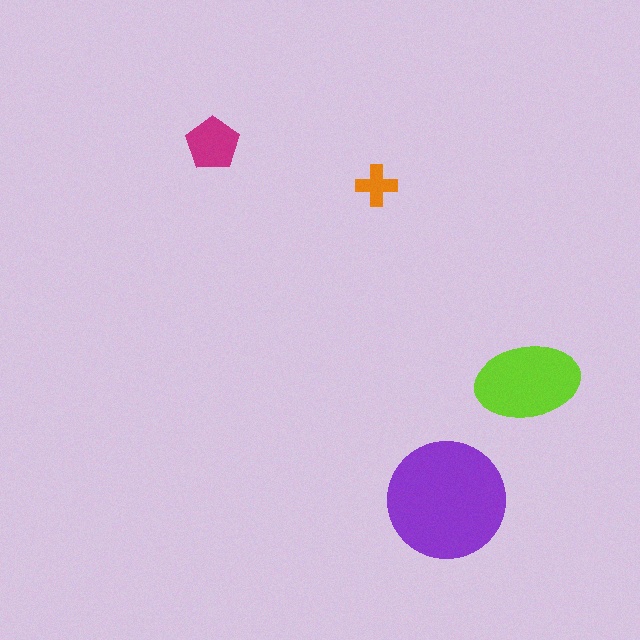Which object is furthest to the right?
The lime ellipse is rightmost.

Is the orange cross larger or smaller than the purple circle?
Smaller.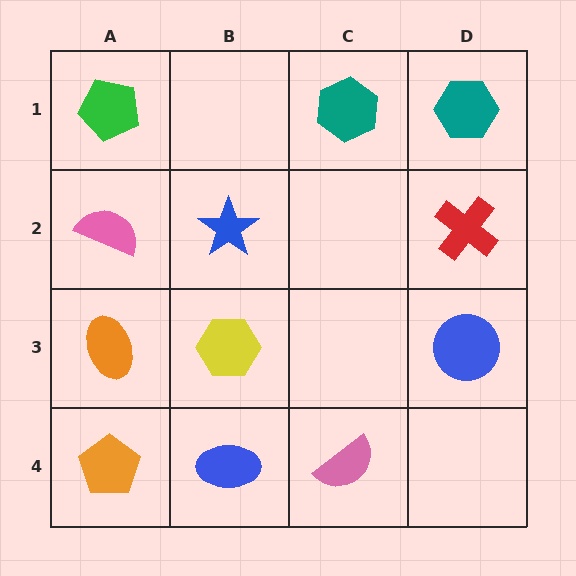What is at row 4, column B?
A blue ellipse.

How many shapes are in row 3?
3 shapes.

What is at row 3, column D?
A blue circle.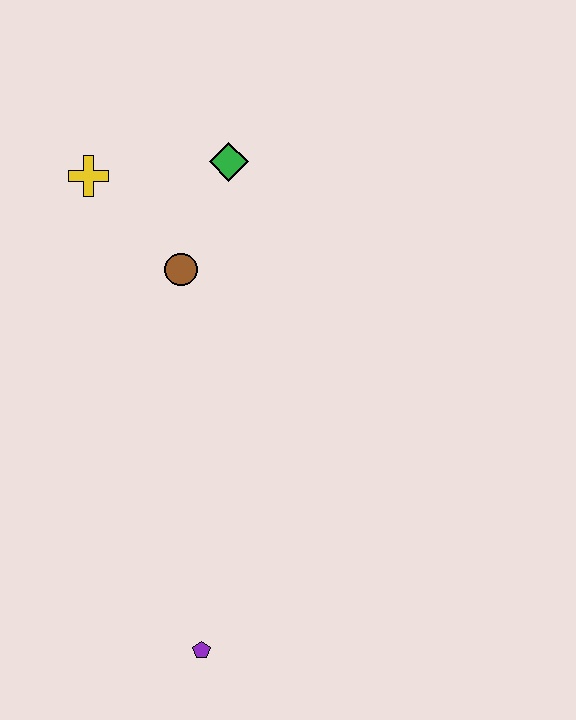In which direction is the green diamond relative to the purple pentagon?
The green diamond is above the purple pentagon.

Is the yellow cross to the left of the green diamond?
Yes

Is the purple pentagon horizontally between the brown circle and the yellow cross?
No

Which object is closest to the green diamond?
The brown circle is closest to the green diamond.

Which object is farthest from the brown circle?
The purple pentagon is farthest from the brown circle.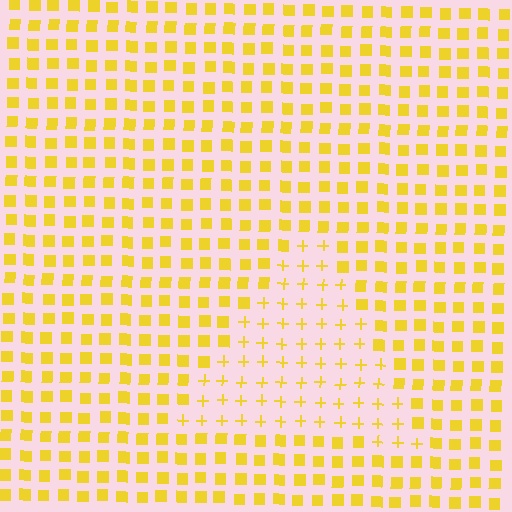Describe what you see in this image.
The image is filled with small yellow elements arranged in a uniform grid. A triangle-shaped region contains plus signs, while the surrounding area contains squares. The boundary is defined purely by the change in element shape.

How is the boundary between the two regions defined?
The boundary is defined by a change in element shape: plus signs inside vs. squares outside. All elements share the same color and spacing.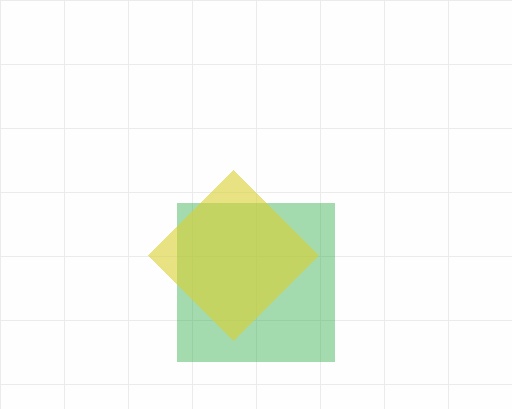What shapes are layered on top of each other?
The layered shapes are: a green square, a yellow diamond.